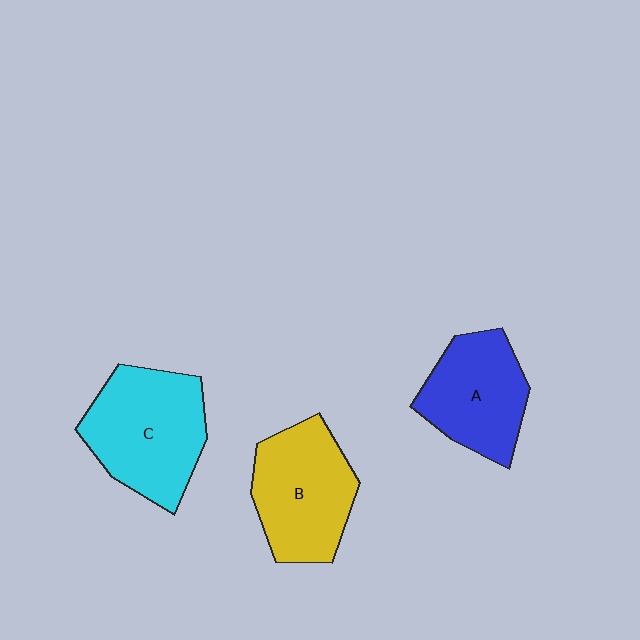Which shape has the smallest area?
Shape A (blue).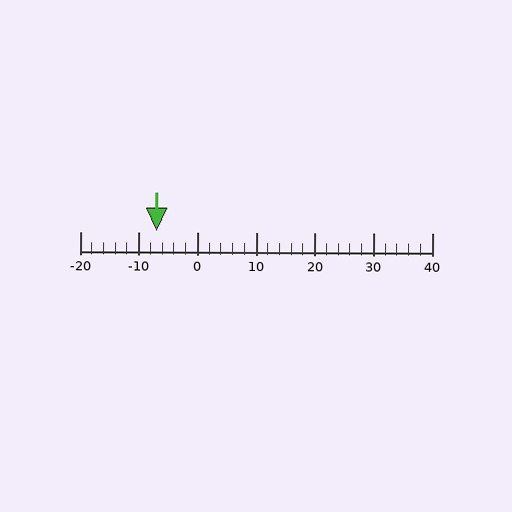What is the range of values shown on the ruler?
The ruler shows values from -20 to 40.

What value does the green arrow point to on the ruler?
The green arrow points to approximately -7.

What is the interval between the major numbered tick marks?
The major tick marks are spaced 10 units apart.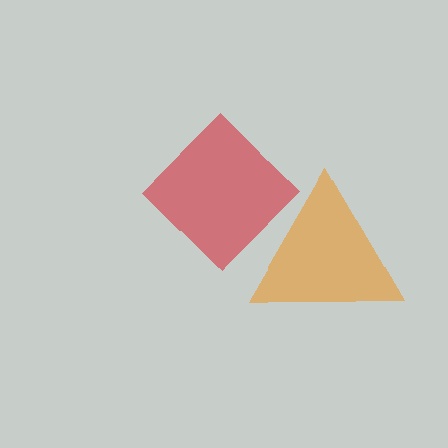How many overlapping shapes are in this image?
There are 2 overlapping shapes in the image.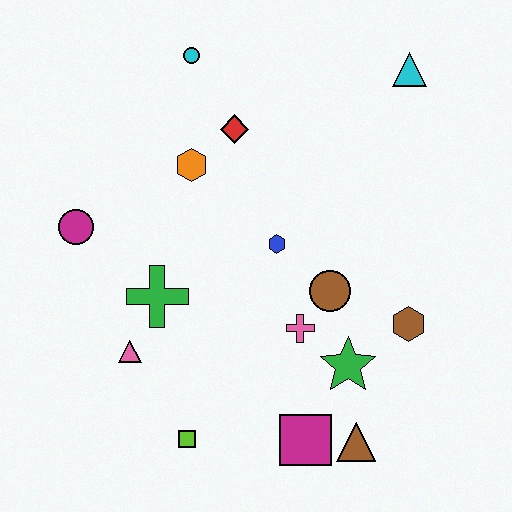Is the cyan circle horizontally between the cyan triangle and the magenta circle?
Yes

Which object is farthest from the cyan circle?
The brown triangle is farthest from the cyan circle.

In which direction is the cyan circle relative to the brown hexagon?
The cyan circle is above the brown hexagon.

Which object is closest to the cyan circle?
The red diamond is closest to the cyan circle.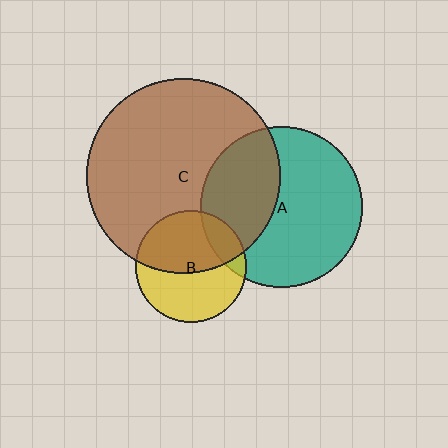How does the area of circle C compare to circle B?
Approximately 3.0 times.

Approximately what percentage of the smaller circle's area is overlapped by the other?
Approximately 15%.